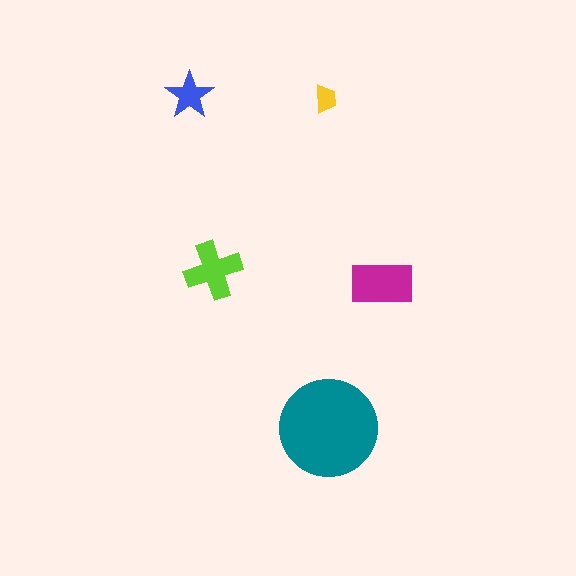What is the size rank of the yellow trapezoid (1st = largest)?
5th.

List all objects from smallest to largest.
The yellow trapezoid, the blue star, the lime cross, the magenta rectangle, the teal circle.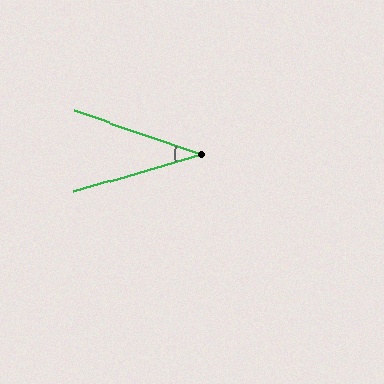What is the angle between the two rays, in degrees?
Approximately 35 degrees.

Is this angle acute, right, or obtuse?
It is acute.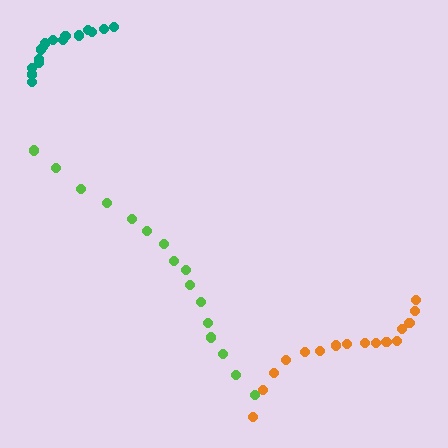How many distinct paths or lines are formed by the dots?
There are 3 distinct paths.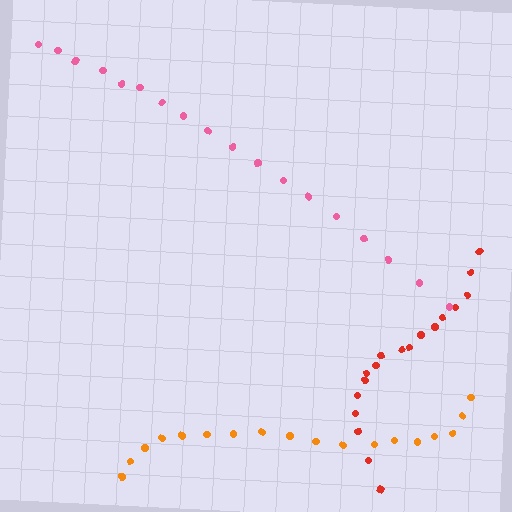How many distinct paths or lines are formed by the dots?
There are 3 distinct paths.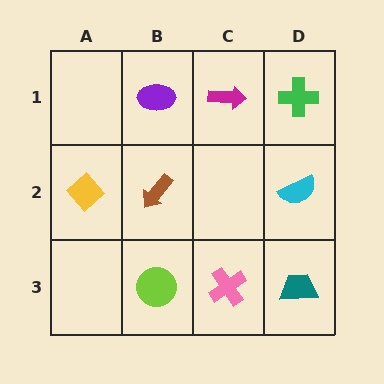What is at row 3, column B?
A lime circle.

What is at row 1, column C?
A magenta arrow.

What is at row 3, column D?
A teal trapezoid.